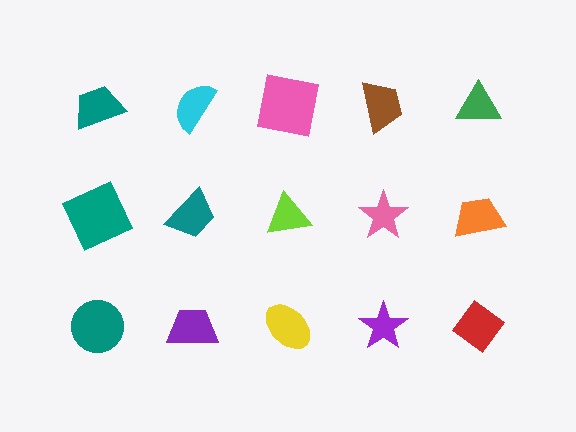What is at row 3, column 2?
A purple trapezoid.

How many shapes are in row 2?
5 shapes.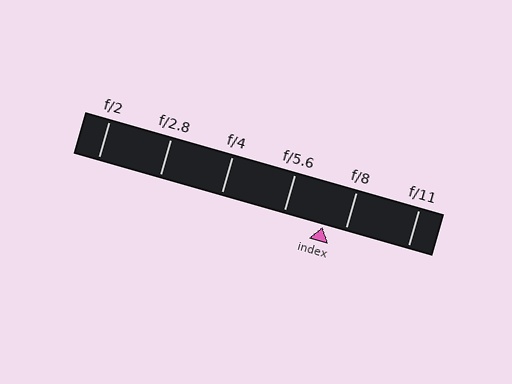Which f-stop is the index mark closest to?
The index mark is closest to f/8.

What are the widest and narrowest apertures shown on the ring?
The widest aperture shown is f/2 and the narrowest is f/11.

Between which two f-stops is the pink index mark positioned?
The index mark is between f/5.6 and f/8.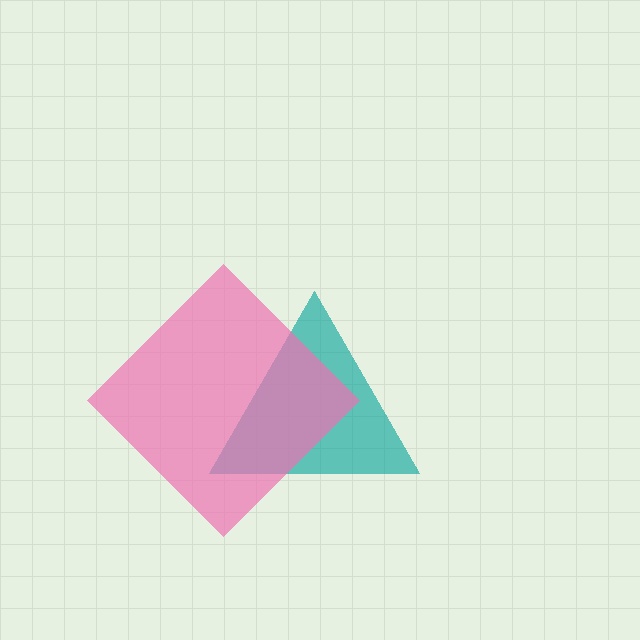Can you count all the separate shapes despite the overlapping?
Yes, there are 2 separate shapes.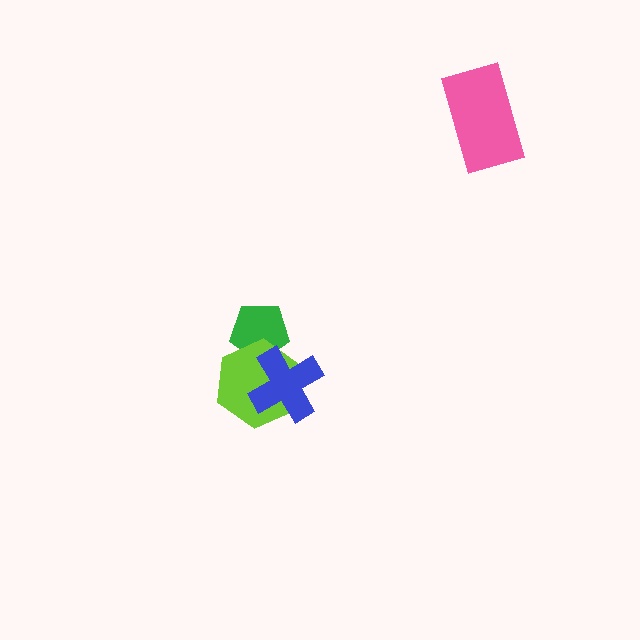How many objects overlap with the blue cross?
2 objects overlap with the blue cross.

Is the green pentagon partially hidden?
Yes, it is partially covered by another shape.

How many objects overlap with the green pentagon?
2 objects overlap with the green pentagon.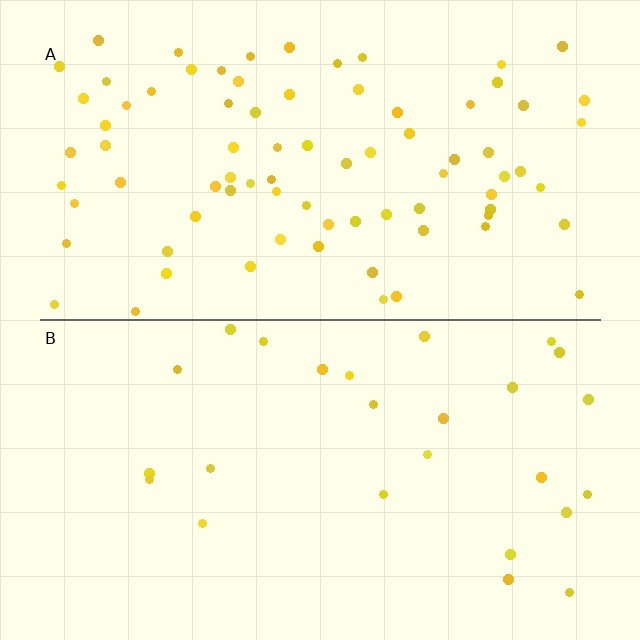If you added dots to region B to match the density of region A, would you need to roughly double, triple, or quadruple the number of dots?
Approximately triple.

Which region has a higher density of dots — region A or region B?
A (the top).